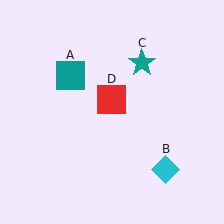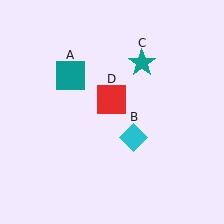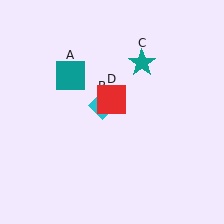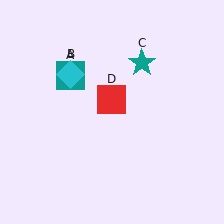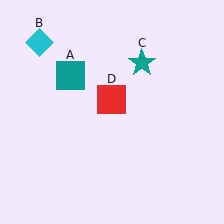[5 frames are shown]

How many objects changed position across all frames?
1 object changed position: cyan diamond (object B).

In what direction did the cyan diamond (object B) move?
The cyan diamond (object B) moved up and to the left.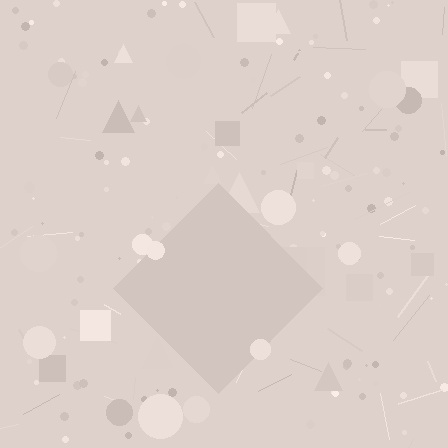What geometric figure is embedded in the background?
A diamond is embedded in the background.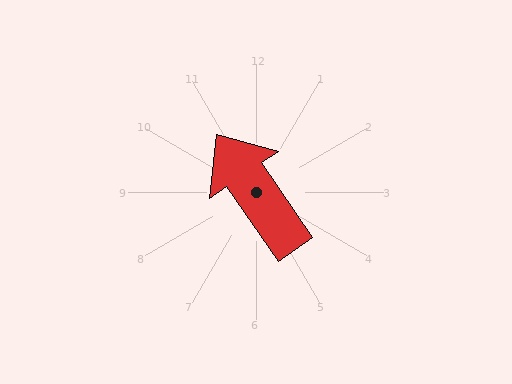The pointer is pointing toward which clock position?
Roughly 11 o'clock.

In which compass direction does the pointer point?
Northwest.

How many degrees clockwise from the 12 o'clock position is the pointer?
Approximately 326 degrees.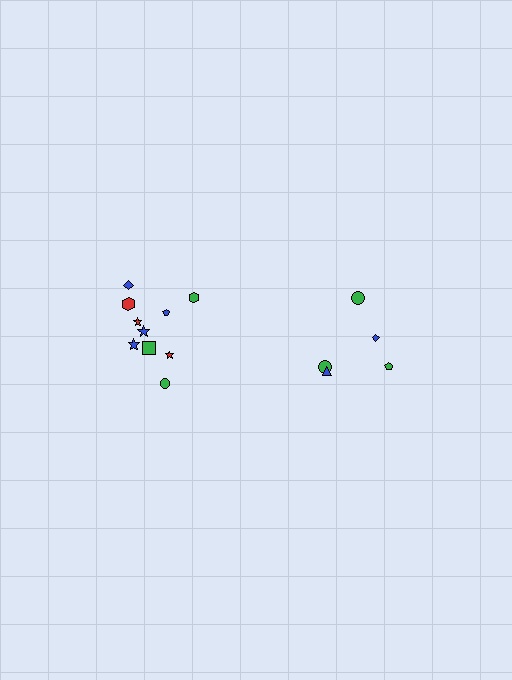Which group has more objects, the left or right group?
The left group.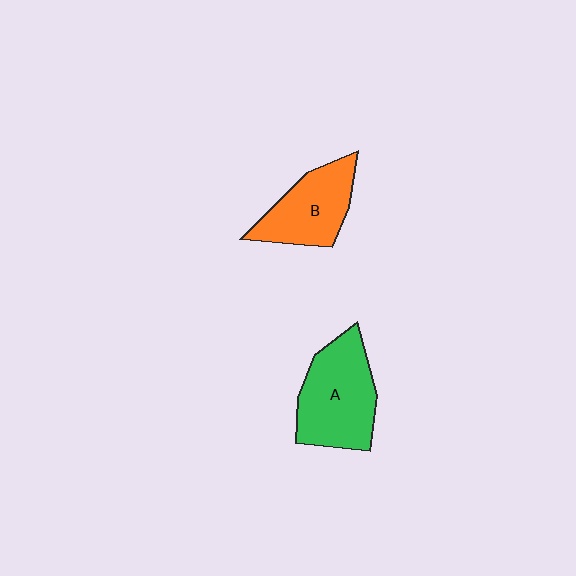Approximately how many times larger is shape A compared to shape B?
Approximately 1.3 times.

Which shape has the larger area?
Shape A (green).